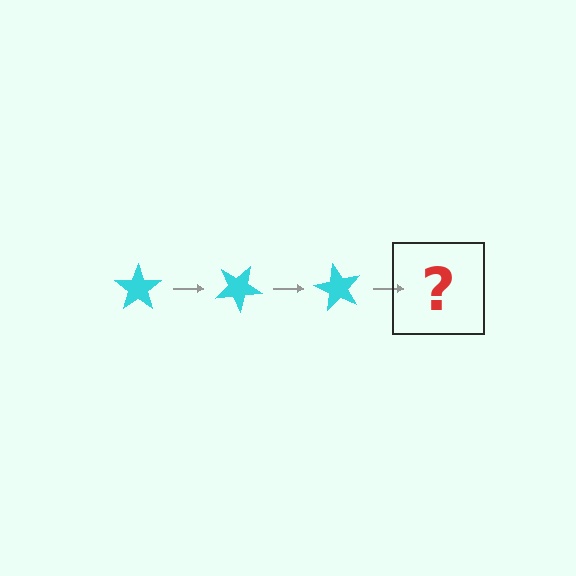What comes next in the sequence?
The next element should be a cyan star rotated 90 degrees.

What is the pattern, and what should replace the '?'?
The pattern is that the star rotates 30 degrees each step. The '?' should be a cyan star rotated 90 degrees.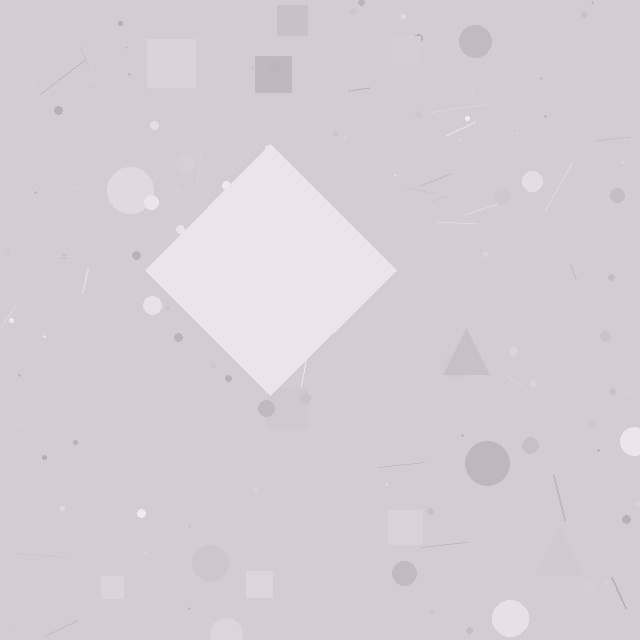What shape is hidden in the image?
A diamond is hidden in the image.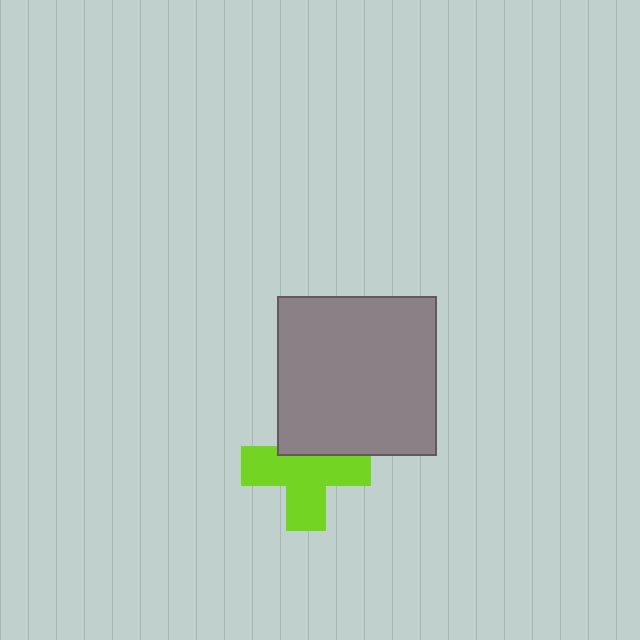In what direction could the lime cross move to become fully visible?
The lime cross could move down. That would shift it out from behind the gray square entirely.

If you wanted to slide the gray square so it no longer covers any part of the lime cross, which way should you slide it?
Slide it up — that is the most direct way to separate the two shapes.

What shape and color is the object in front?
The object in front is a gray square.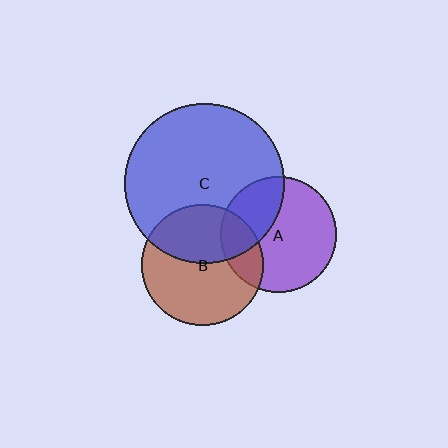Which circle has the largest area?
Circle C (blue).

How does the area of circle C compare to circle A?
Approximately 1.9 times.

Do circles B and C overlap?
Yes.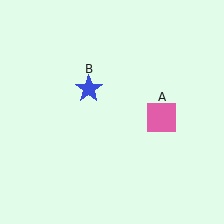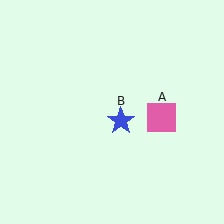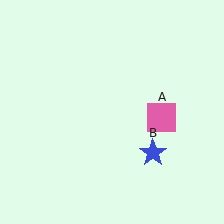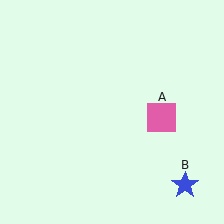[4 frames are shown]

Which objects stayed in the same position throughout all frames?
Pink square (object A) remained stationary.